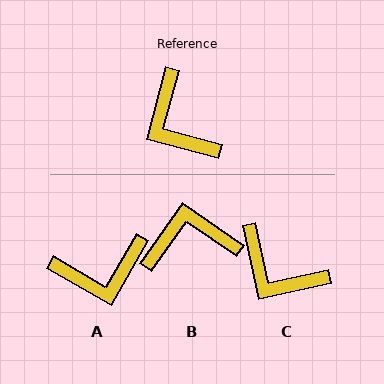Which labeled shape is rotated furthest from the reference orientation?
B, about 110 degrees away.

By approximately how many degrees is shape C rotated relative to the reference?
Approximately 27 degrees counter-clockwise.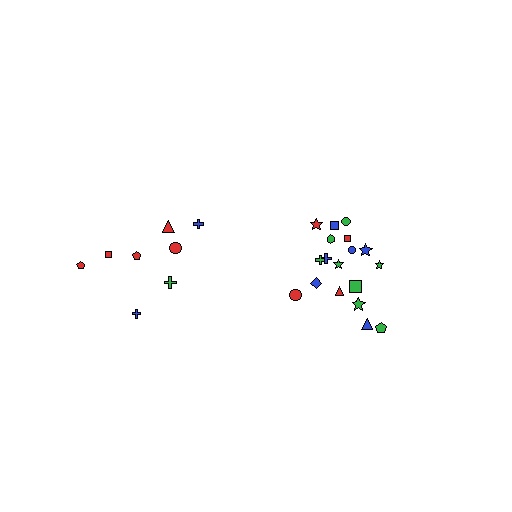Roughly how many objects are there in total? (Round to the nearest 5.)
Roughly 25 objects in total.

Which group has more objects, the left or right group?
The right group.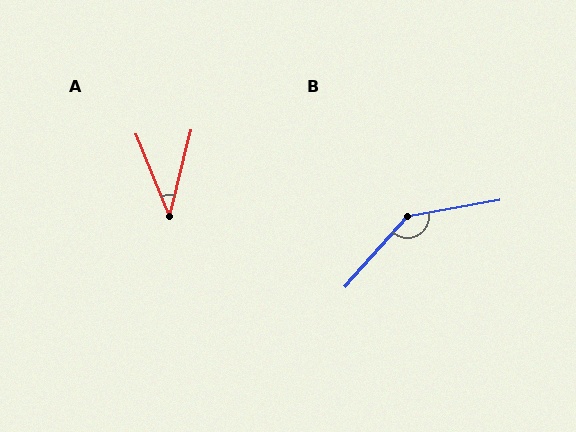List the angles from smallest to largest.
A (36°), B (142°).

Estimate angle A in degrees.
Approximately 36 degrees.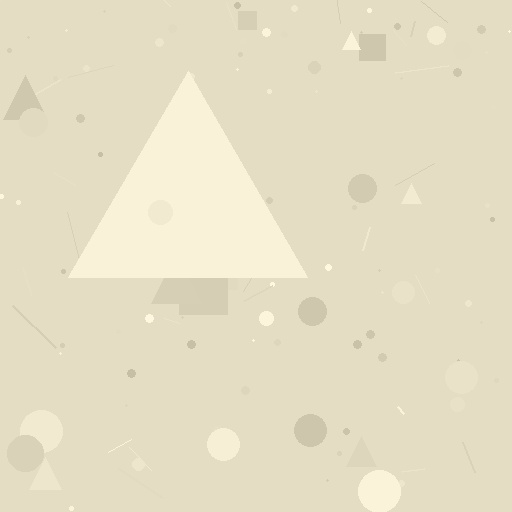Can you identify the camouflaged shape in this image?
The camouflaged shape is a triangle.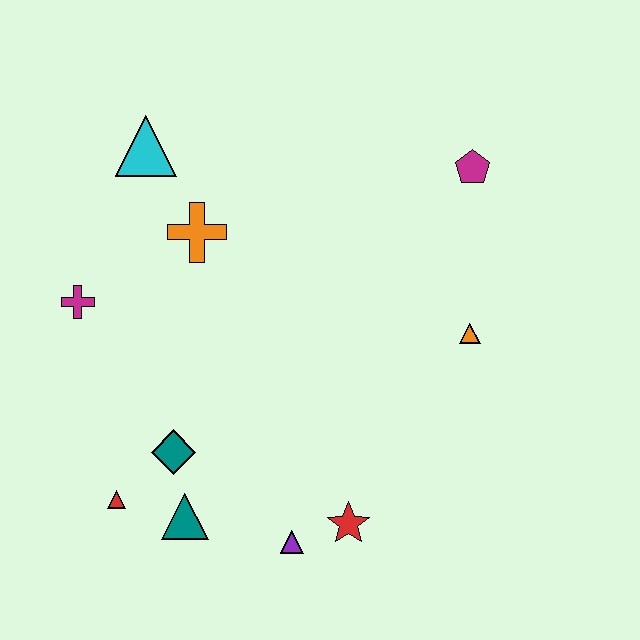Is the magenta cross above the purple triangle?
Yes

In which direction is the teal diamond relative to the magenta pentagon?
The teal diamond is to the left of the magenta pentagon.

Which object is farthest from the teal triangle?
The magenta pentagon is farthest from the teal triangle.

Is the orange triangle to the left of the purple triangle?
No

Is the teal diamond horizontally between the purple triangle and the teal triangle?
No